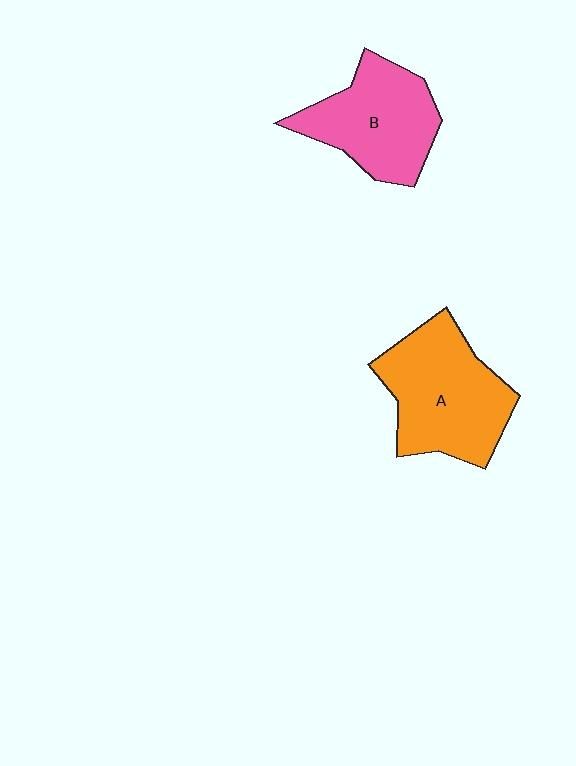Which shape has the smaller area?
Shape B (pink).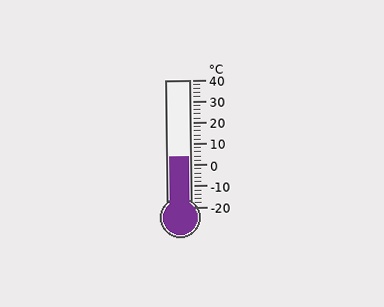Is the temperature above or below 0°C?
The temperature is above 0°C.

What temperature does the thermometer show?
The thermometer shows approximately 4°C.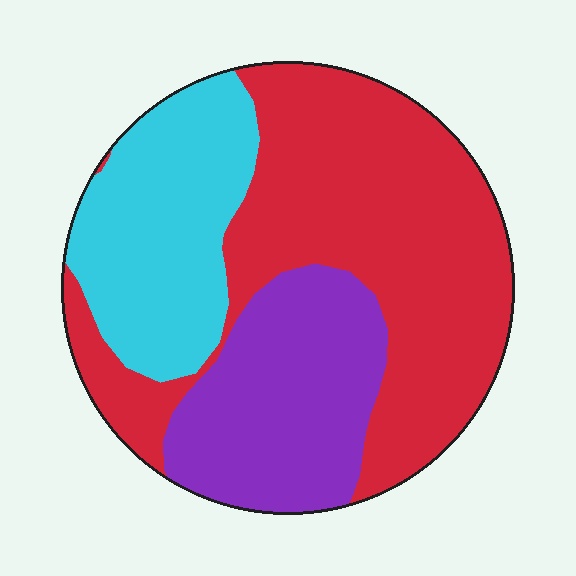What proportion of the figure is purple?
Purple takes up less than a quarter of the figure.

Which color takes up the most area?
Red, at roughly 50%.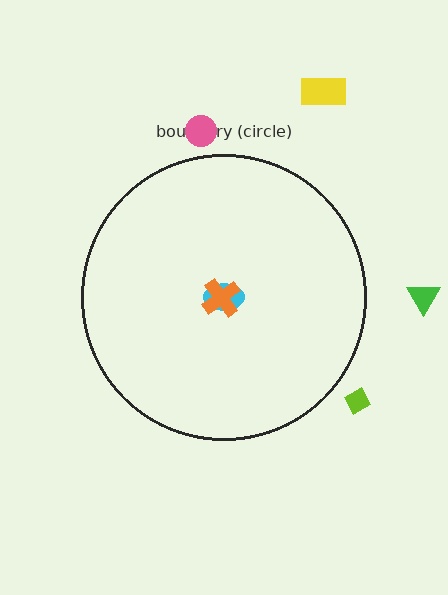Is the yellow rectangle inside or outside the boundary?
Outside.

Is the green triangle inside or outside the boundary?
Outside.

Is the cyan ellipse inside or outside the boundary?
Inside.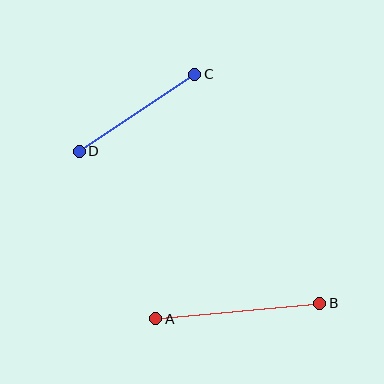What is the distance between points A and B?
The distance is approximately 165 pixels.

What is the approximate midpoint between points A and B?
The midpoint is at approximately (238, 311) pixels.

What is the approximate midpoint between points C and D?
The midpoint is at approximately (137, 113) pixels.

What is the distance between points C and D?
The distance is approximately 138 pixels.